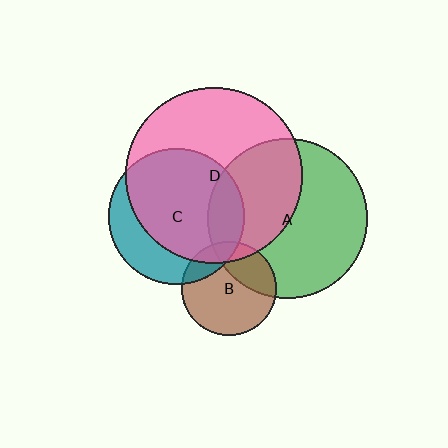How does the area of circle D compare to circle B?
Approximately 3.5 times.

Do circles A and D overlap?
Yes.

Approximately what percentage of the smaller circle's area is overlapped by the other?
Approximately 40%.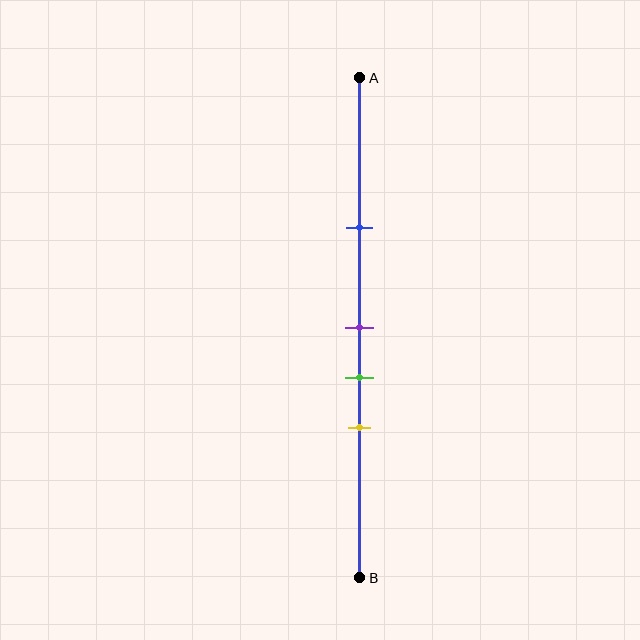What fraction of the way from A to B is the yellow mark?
The yellow mark is approximately 70% (0.7) of the way from A to B.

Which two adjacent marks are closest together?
The purple and green marks are the closest adjacent pair.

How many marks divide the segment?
There are 4 marks dividing the segment.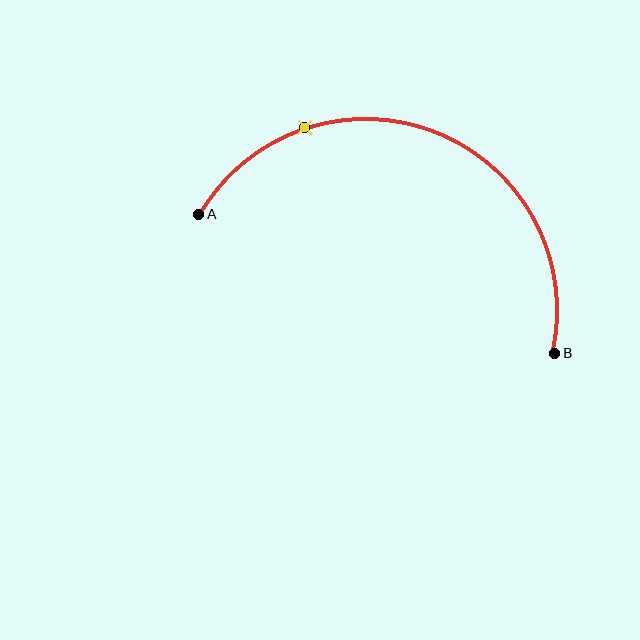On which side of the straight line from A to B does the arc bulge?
The arc bulges above the straight line connecting A and B.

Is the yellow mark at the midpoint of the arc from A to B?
No. The yellow mark lies on the arc but is closer to endpoint A. The arc midpoint would be at the point on the curve equidistant along the arc from both A and B.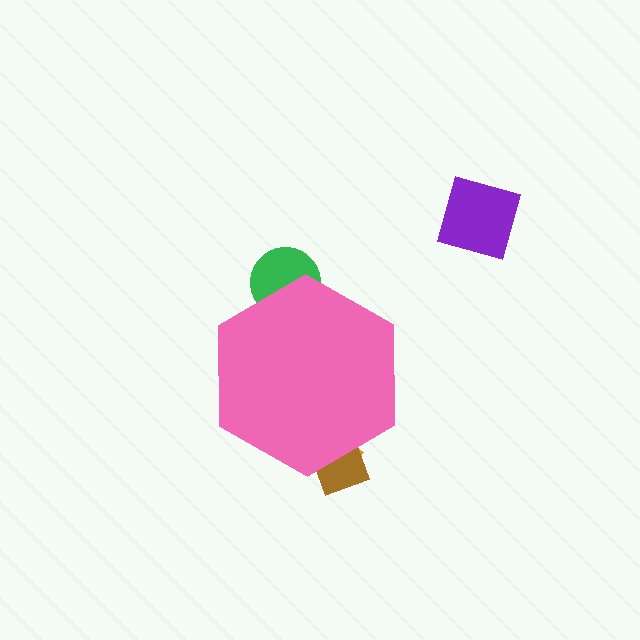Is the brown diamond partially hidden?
Yes, the brown diamond is partially hidden behind the pink hexagon.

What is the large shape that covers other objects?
A pink hexagon.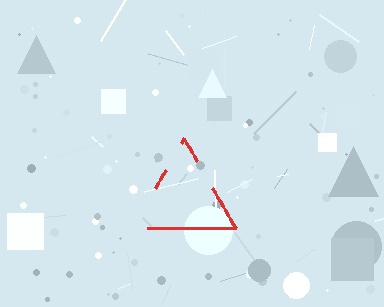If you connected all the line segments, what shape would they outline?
They would outline a triangle.